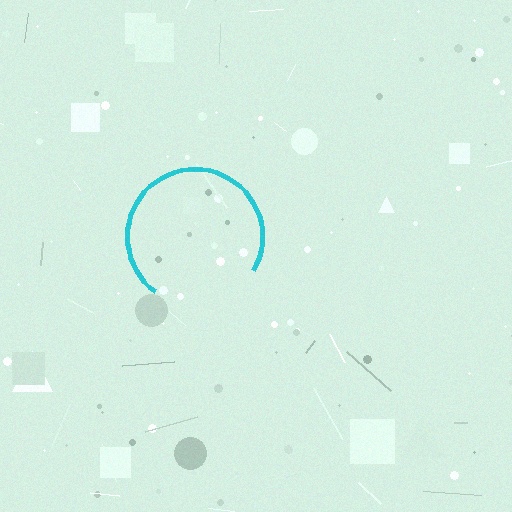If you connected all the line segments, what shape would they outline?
They would outline a circle.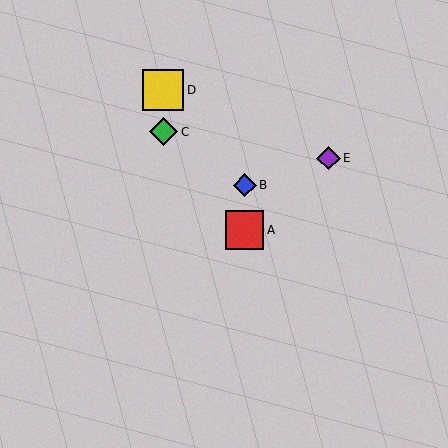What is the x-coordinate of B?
Object B is at x≈245.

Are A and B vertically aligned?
Yes, both are at x≈245.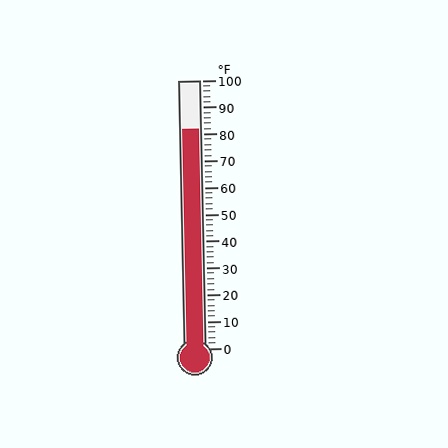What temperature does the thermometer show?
The thermometer shows approximately 82°F.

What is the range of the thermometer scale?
The thermometer scale ranges from 0°F to 100°F.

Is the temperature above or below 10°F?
The temperature is above 10°F.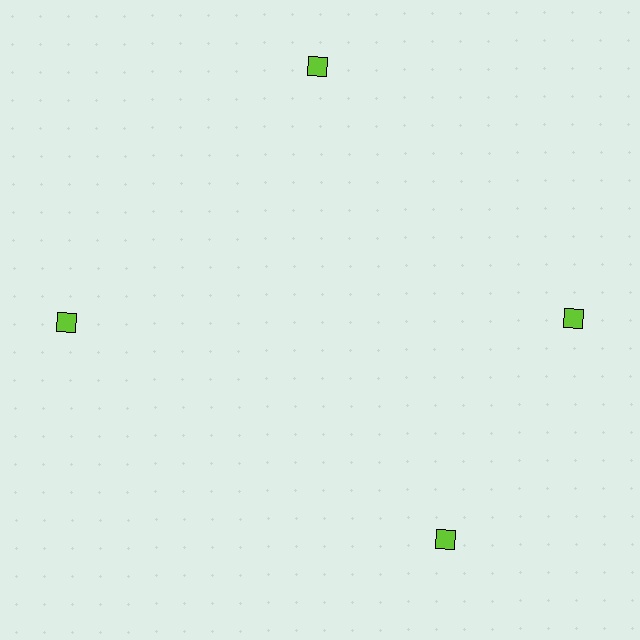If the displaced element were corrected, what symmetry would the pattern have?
It would have 4-fold rotational symmetry — the pattern would map onto itself every 90 degrees.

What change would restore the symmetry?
The symmetry would be restored by rotating it back into even spacing with its neighbors so that all 4 diamonds sit at equal angles and equal distance from the center.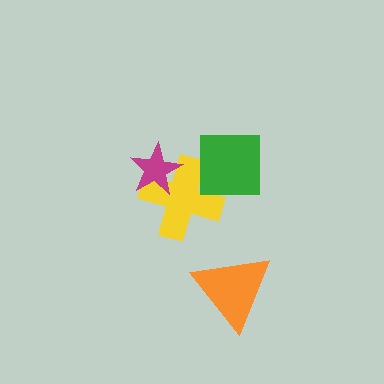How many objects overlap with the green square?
1 object overlaps with the green square.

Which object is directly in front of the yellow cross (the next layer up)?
The green square is directly in front of the yellow cross.